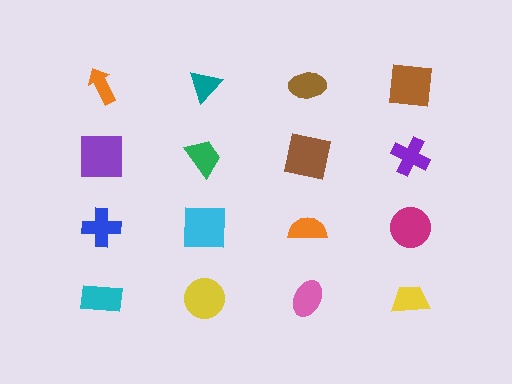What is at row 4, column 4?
A yellow trapezoid.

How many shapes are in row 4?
4 shapes.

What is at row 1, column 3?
A brown ellipse.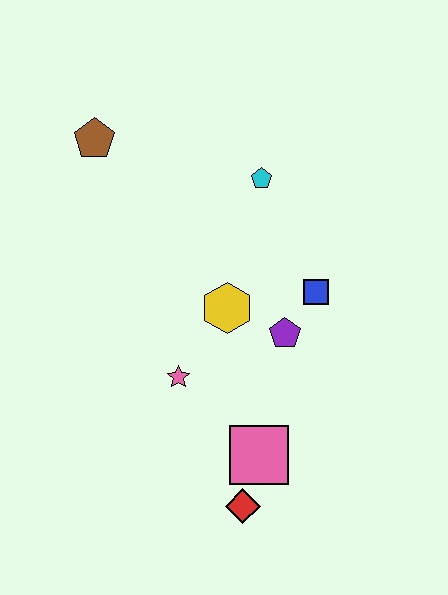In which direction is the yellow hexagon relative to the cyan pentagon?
The yellow hexagon is below the cyan pentagon.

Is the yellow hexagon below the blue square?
Yes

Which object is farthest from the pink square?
The brown pentagon is farthest from the pink square.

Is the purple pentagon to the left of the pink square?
No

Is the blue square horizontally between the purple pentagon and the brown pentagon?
No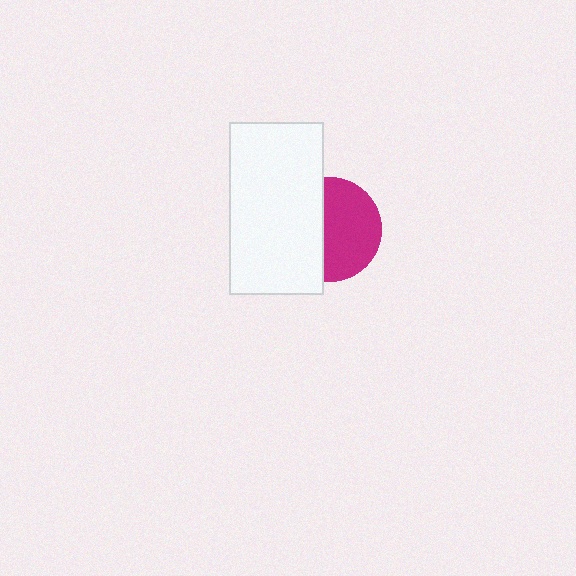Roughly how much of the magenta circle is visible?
About half of it is visible (roughly 57%).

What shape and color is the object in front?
The object in front is a white rectangle.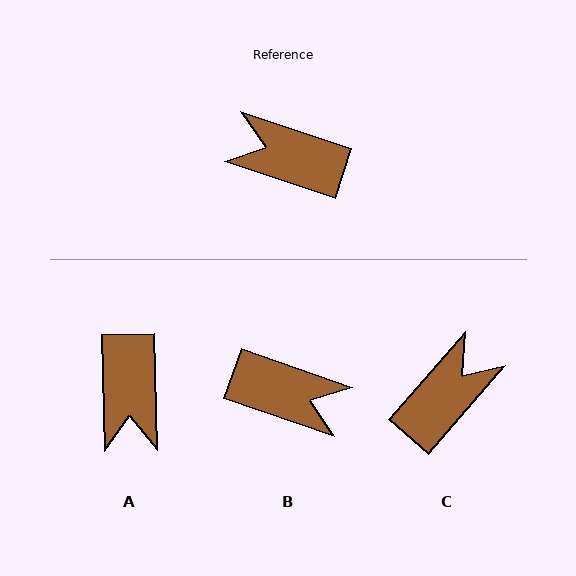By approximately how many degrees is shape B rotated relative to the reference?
Approximately 179 degrees counter-clockwise.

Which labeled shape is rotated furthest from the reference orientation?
B, about 179 degrees away.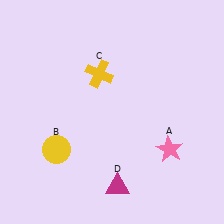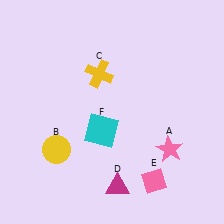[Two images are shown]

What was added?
A pink diamond (E), a cyan square (F) were added in Image 2.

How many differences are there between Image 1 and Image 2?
There are 2 differences between the two images.